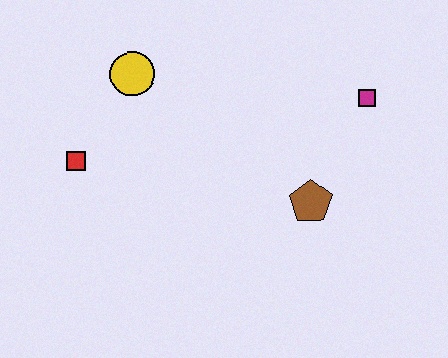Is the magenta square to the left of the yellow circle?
No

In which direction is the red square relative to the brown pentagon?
The red square is to the left of the brown pentagon.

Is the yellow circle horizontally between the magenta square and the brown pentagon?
No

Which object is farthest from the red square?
The magenta square is farthest from the red square.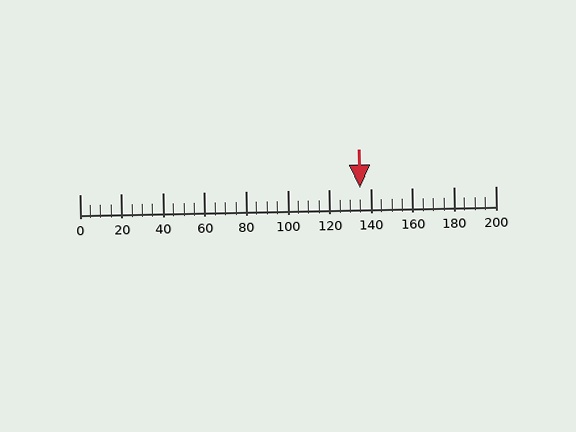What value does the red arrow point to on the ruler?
The red arrow points to approximately 135.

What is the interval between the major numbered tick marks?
The major tick marks are spaced 20 units apart.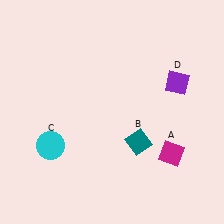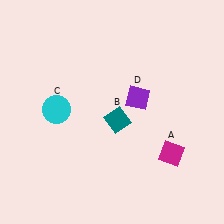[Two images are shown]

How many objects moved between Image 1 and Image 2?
3 objects moved between the two images.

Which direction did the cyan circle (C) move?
The cyan circle (C) moved up.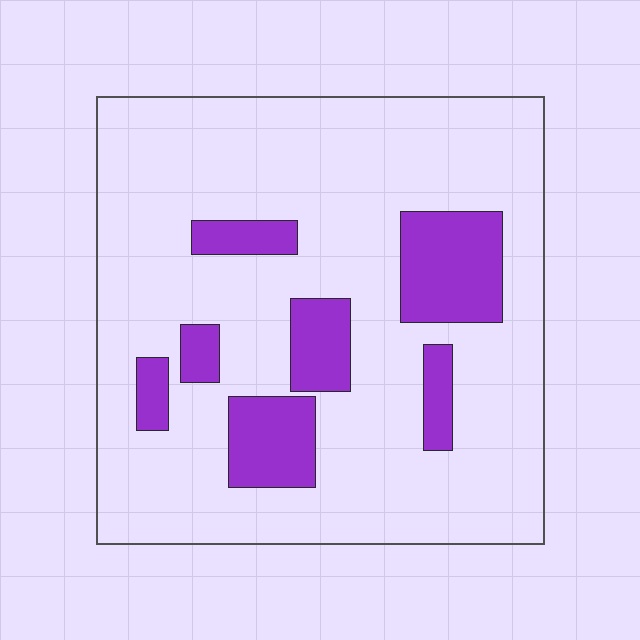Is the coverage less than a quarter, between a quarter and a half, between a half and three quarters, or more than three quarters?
Less than a quarter.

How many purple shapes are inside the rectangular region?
7.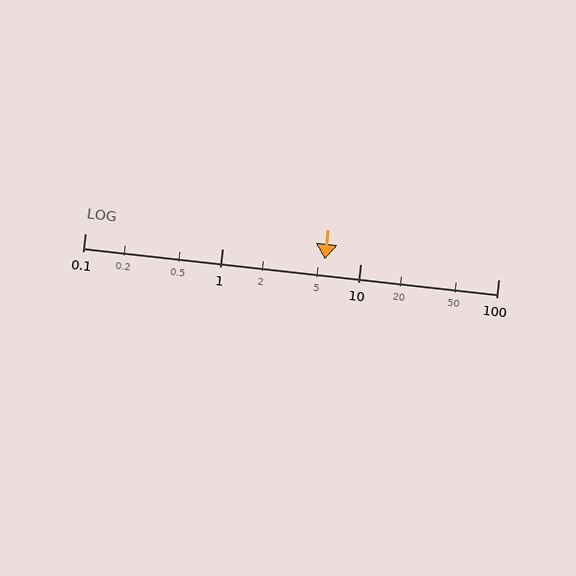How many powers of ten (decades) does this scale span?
The scale spans 3 decades, from 0.1 to 100.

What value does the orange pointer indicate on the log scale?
The pointer indicates approximately 5.5.